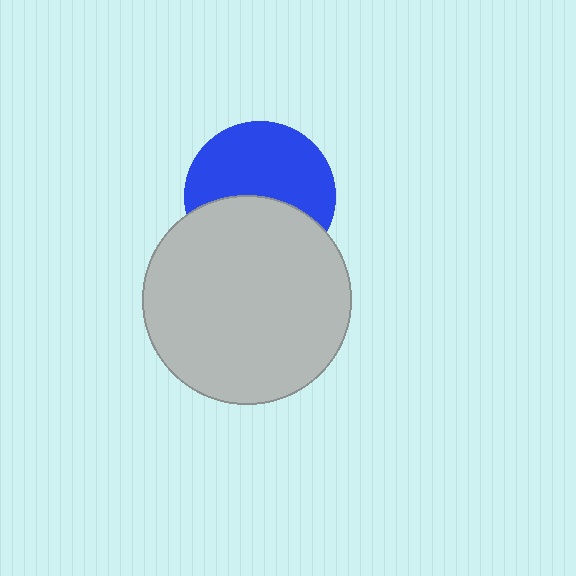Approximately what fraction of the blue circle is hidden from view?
Roughly 43% of the blue circle is hidden behind the light gray circle.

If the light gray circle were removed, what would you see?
You would see the complete blue circle.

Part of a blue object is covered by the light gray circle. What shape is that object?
It is a circle.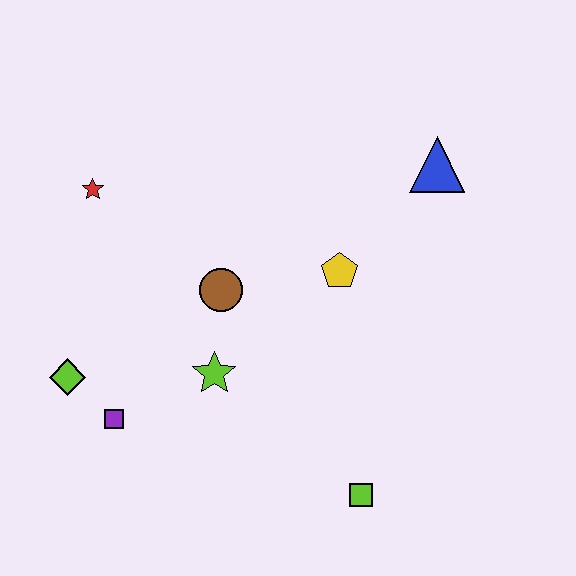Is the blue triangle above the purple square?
Yes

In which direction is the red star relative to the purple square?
The red star is above the purple square.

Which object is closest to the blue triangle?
The yellow pentagon is closest to the blue triangle.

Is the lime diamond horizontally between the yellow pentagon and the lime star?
No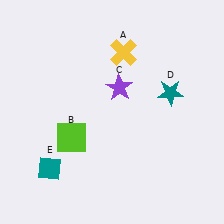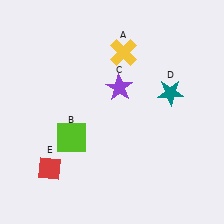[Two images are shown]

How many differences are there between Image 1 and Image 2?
There is 1 difference between the two images.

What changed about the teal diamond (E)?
In Image 1, E is teal. In Image 2, it changed to red.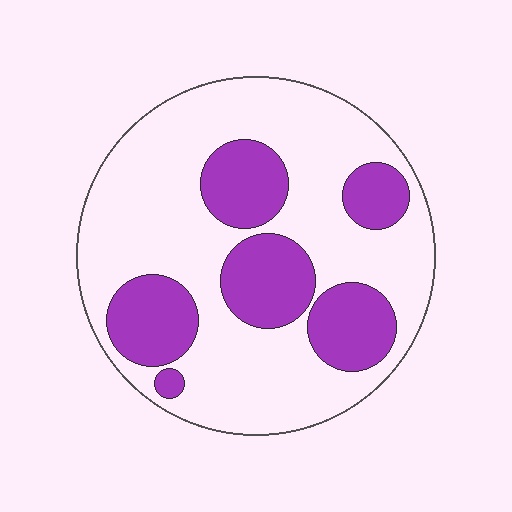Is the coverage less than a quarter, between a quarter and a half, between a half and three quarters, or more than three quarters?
Between a quarter and a half.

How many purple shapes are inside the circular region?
6.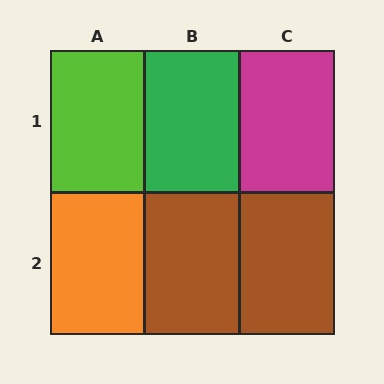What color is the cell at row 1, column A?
Lime.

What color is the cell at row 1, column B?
Green.